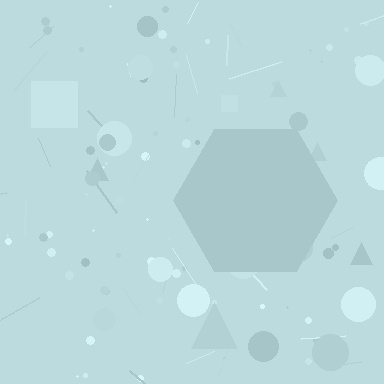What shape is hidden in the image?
A hexagon is hidden in the image.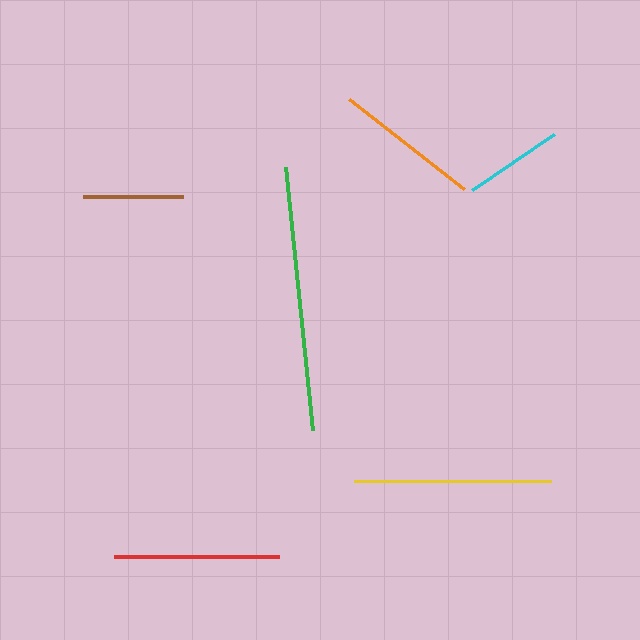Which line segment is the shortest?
The cyan line is the shortest at approximately 99 pixels.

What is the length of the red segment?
The red segment is approximately 165 pixels long.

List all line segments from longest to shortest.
From longest to shortest: green, yellow, red, orange, brown, cyan.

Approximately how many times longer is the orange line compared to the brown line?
The orange line is approximately 1.5 times the length of the brown line.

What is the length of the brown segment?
The brown segment is approximately 100 pixels long.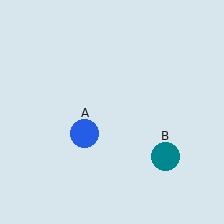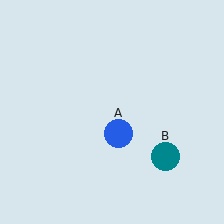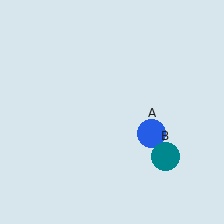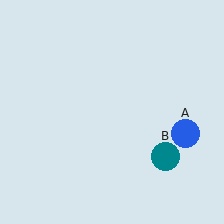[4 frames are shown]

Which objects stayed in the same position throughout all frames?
Teal circle (object B) remained stationary.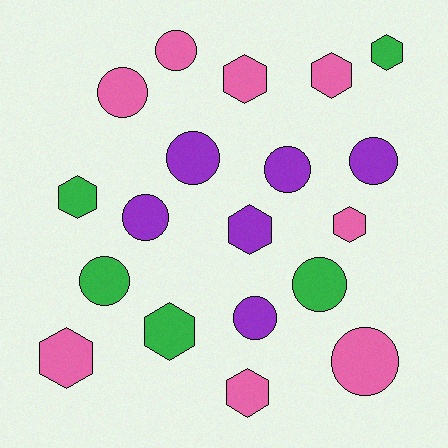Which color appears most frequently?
Pink, with 8 objects.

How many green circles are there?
There are 2 green circles.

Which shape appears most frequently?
Circle, with 10 objects.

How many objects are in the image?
There are 19 objects.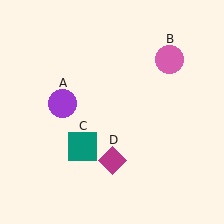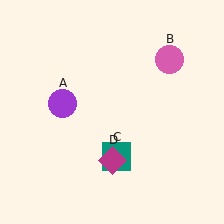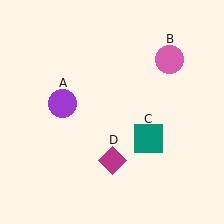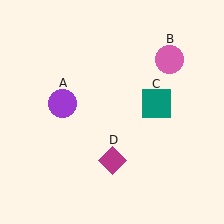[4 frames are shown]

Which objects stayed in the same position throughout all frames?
Purple circle (object A) and pink circle (object B) and magenta diamond (object D) remained stationary.